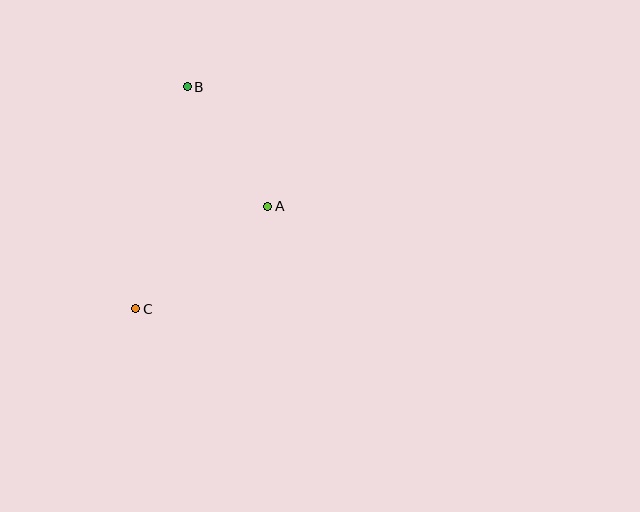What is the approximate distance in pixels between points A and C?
The distance between A and C is approximately 167 pixels.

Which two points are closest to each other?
Points A and B are closest to each other.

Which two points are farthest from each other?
Points B and C are farthest from each other.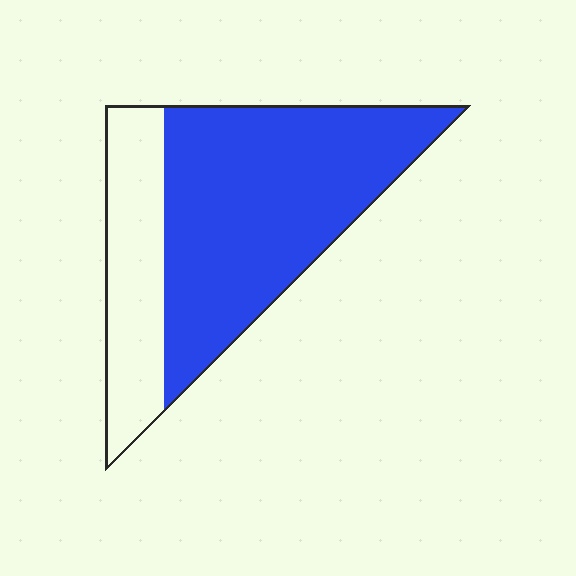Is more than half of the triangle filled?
Yes.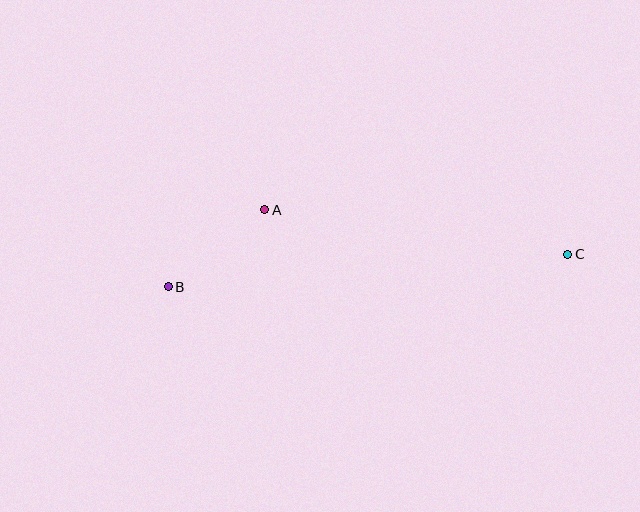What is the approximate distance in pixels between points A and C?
The distance between A and C is approximately 306 pixels.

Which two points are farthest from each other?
Points B and C are farthest from each other.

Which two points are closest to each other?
Points A and B are closest to each other.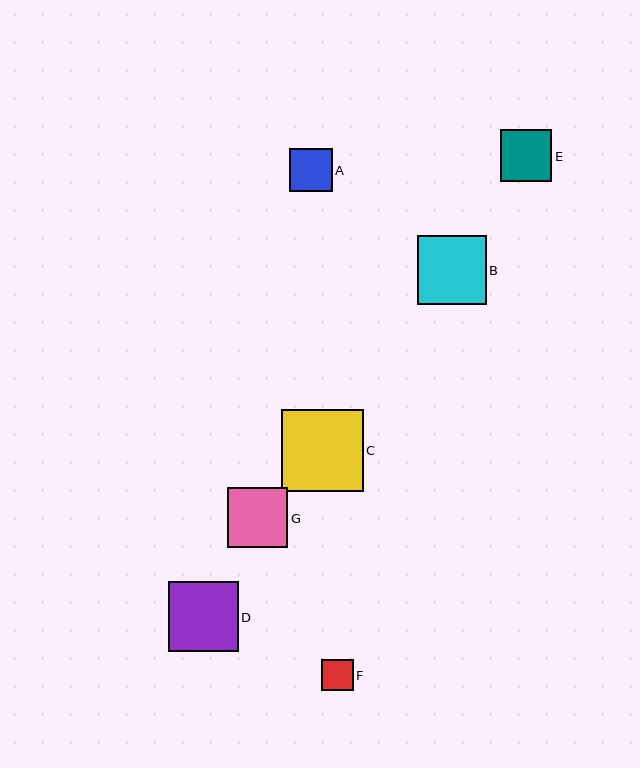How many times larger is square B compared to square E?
Square B is approximately 1.3 times the size of square E.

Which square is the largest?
Square C is the largest with a size of approximately 81 pixels.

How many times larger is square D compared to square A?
Square D is approximately 1.6 times the size of square A.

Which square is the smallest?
Square F is the smallest with a size of approximately 31 pixels.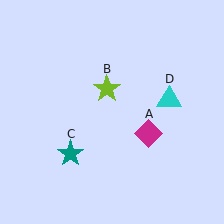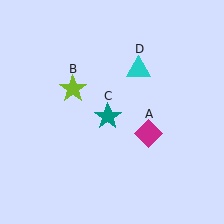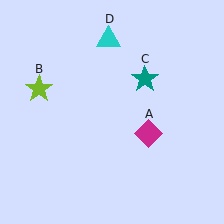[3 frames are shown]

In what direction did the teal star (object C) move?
The teal star (object C) moved up and to the right.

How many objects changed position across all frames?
3 objects changed position: lime star (object B), teal star (object C), cyan triangle (object D).